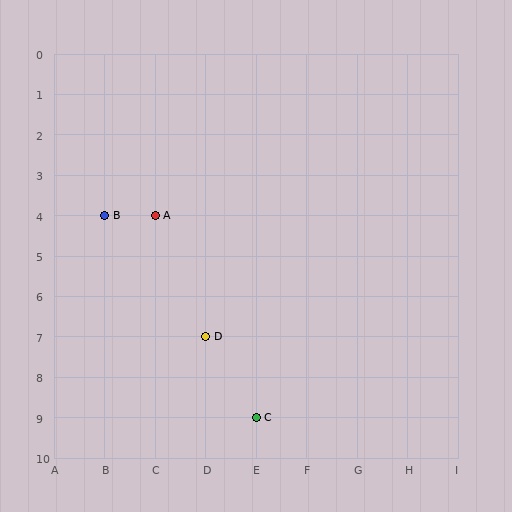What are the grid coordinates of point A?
Point A is at grid coordinates (C, 4).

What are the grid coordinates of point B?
Point B is at grid coordinates (B, 4).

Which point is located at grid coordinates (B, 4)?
Point B is at (B, 4).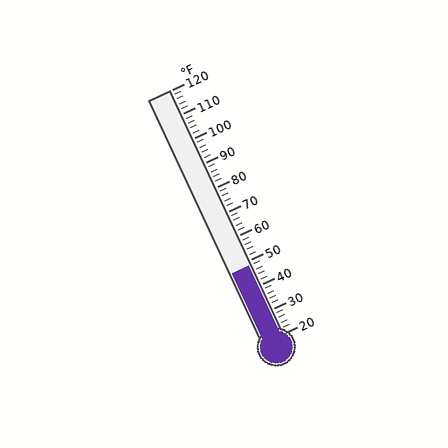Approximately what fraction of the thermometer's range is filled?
The thermometer is filled to approximately 30% of its range.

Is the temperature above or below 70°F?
The temperature is below 70°F.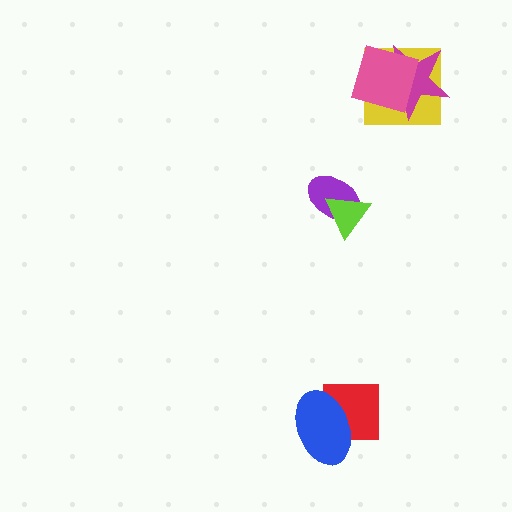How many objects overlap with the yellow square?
2 objects overlap with the yellow square.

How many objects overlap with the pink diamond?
2 objects overlap with the pink diamond.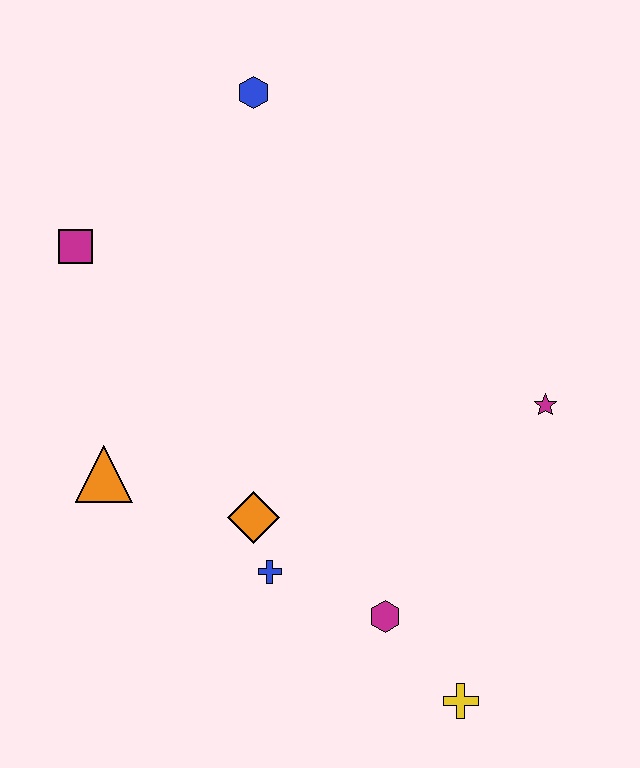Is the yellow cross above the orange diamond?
No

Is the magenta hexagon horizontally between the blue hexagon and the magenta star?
Yes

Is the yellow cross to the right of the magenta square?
Yes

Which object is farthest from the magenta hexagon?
The blue hexagon is farthest from the magenta hexagon.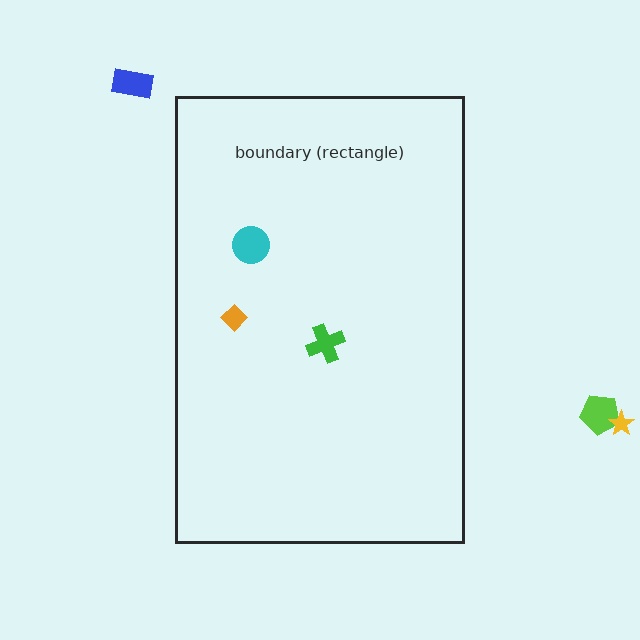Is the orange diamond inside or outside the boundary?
Inside.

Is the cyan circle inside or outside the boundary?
Inside.